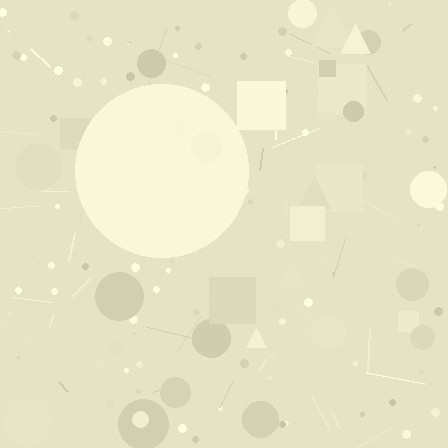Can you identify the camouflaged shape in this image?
The camouflaged shape is a circle.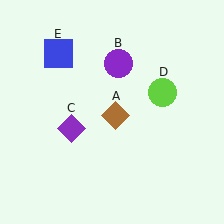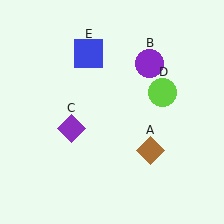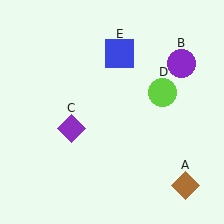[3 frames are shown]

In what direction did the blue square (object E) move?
The blue square (object E) moved right.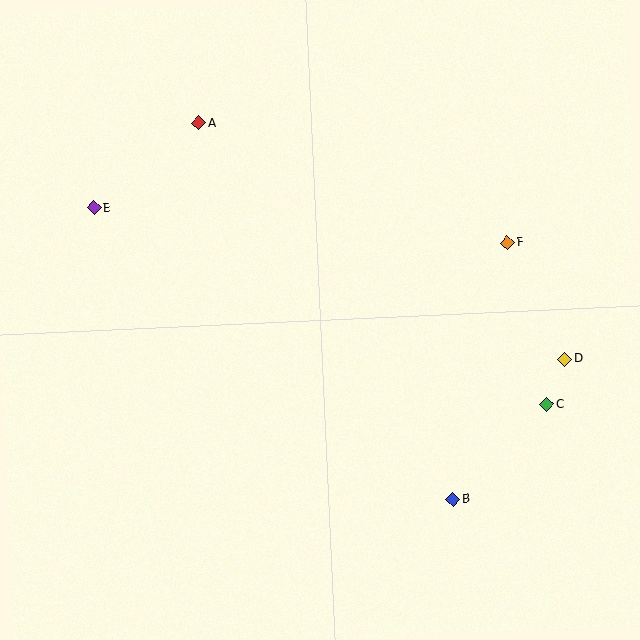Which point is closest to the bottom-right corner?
Point B is closest to the bottom-right corner.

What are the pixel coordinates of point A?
Point A is at (199, 123).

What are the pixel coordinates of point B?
Point B is at (453, 499).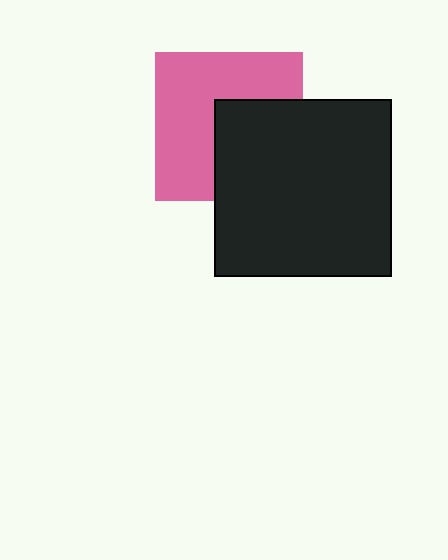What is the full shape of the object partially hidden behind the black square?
The partially hidden object is a pink square.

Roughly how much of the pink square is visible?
About half of it is visible (roughly 59%).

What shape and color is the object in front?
The object in front is a black square.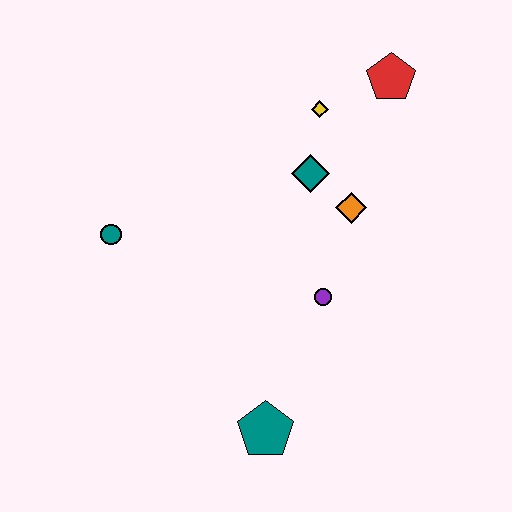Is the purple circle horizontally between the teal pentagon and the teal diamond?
No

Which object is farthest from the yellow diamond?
The teal pentagon is farthest from the yellow diamond.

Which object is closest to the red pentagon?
The yellow diamond is closest to the red pentagon.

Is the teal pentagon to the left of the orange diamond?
Yes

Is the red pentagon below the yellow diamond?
No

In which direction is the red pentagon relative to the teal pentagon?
The red pentagon is above the teal pentagon.